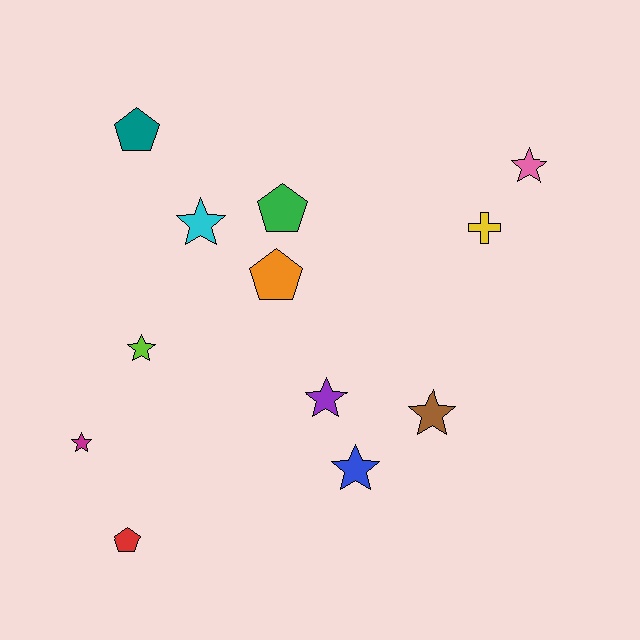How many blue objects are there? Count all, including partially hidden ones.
There is 1 blue object.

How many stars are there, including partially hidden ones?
There are 7 stars.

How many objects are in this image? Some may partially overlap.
There are 12 objects.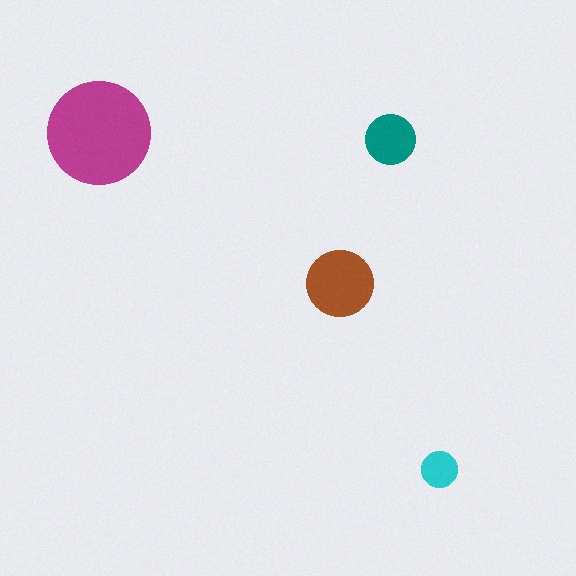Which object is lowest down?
The cyan circle is bottommost.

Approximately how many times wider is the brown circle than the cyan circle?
About 2 times wider.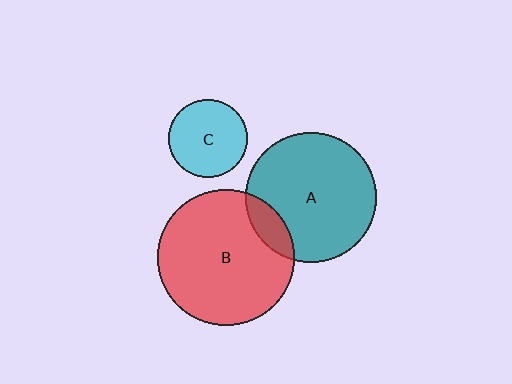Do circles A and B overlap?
Yes.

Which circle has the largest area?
Circle B (red).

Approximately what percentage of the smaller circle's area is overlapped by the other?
Approximately 15%.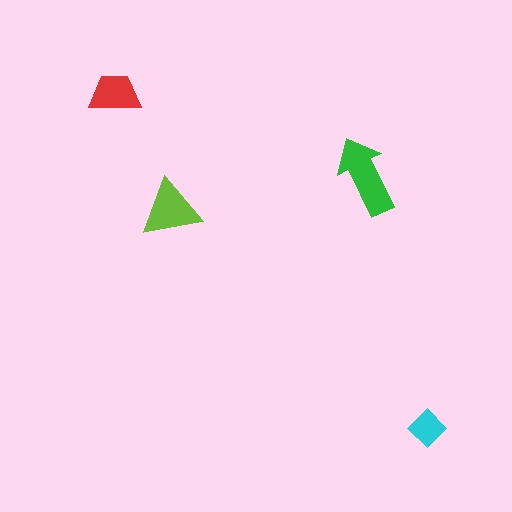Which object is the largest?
The green arrow.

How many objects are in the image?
There are 4 objects in the image.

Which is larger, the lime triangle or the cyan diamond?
The lime triangle.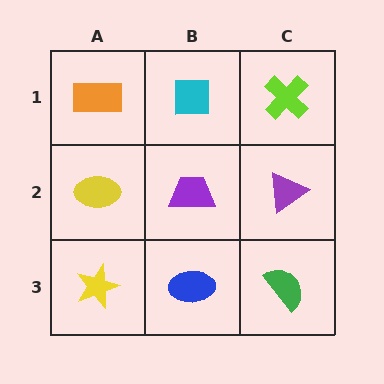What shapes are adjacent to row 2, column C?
A lime cross (row 1, column C), a green semicircle (row 3, column C), a purple trapezoid (row 2, column B).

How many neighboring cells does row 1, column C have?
2.